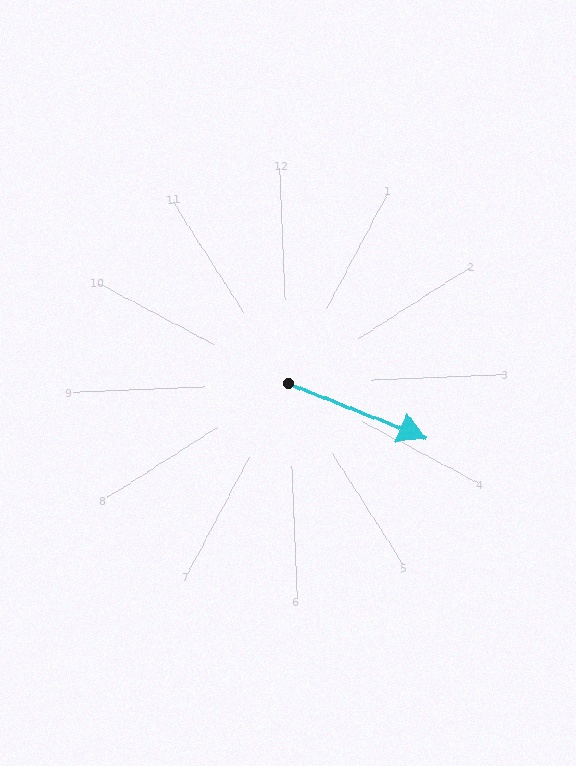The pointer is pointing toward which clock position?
Roughly 4 o'clock.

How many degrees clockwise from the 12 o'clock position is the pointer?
Approximately 114 degrees.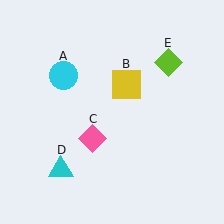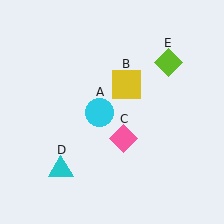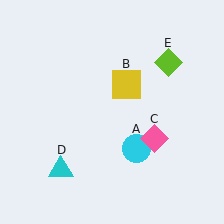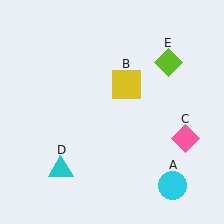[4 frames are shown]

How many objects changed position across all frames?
2 objects changed position: cyan circle (object A), pink diamond (object C).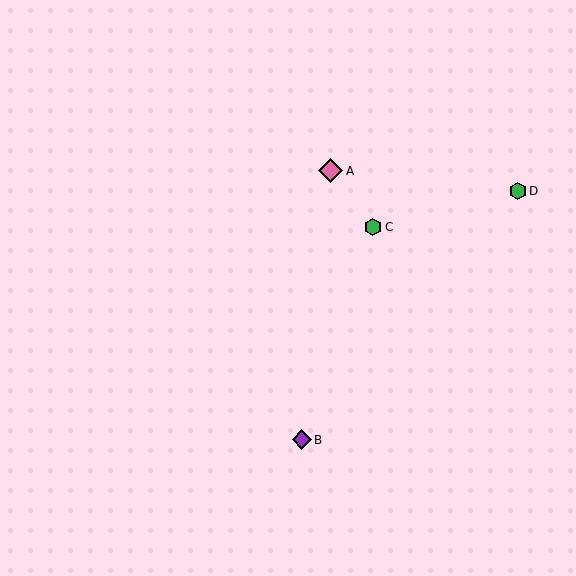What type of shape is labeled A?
Shape A is a pink diamond.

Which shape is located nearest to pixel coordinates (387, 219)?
The green hexagon (labeled C) at (373, 227) is nearest to that location.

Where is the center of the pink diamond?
The center of the pink diamond is at (330, 171).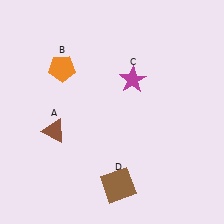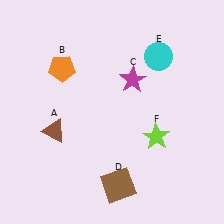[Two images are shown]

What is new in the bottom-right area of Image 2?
A lime star (F) was added in the bottom-right area of Image 2.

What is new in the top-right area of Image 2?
A cyan circle (E) was added in the top-right area of Image 2.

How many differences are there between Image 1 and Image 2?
There are 2 differences between the two images.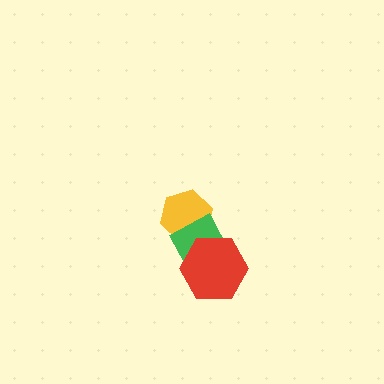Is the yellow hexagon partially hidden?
Yes, it is partially covered by another shape.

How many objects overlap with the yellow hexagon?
1 object overlaps with the yellow hexagon.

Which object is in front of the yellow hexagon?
The green diamond is in front of the yellow hexagon.